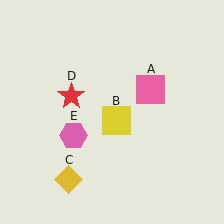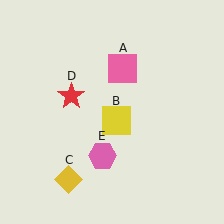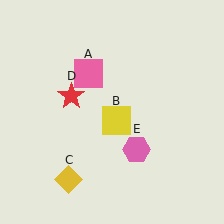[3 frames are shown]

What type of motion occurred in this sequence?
The pink square (object A), pink hexagon (object E) rotated counterclockwise around the center of the scene.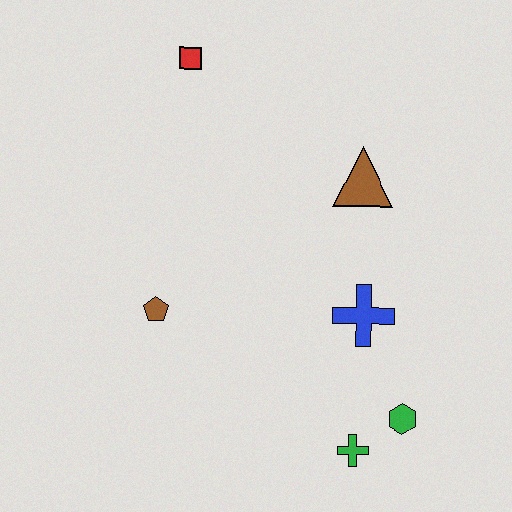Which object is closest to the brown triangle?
The blue cross is closest to the brown triangle.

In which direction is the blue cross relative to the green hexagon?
The blue cross is above the green hexagon.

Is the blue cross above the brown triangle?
No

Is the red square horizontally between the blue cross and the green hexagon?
No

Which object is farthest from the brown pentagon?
The green hexagon is farthest from the brown pentagon.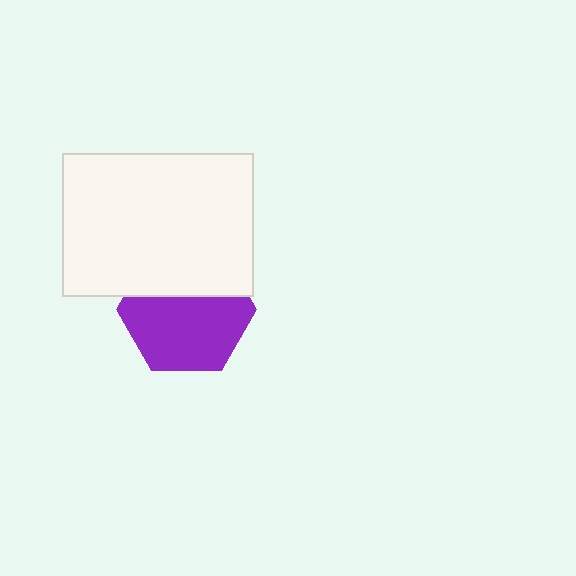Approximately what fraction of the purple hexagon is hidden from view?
Roughly 38% of the purple hexagon is hidden behind the white rectangle.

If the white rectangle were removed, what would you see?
You would see the complete purple hexagon.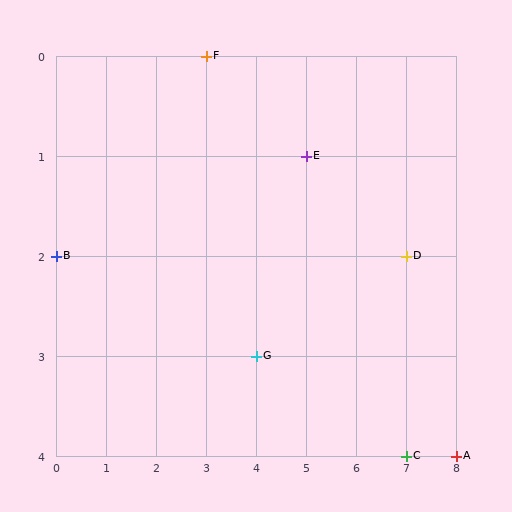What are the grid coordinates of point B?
Point B is at grid coordinates (0, 2).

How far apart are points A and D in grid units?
Points A and D are 1 column and 2 rows apart (about 2.2 grid units diagonally).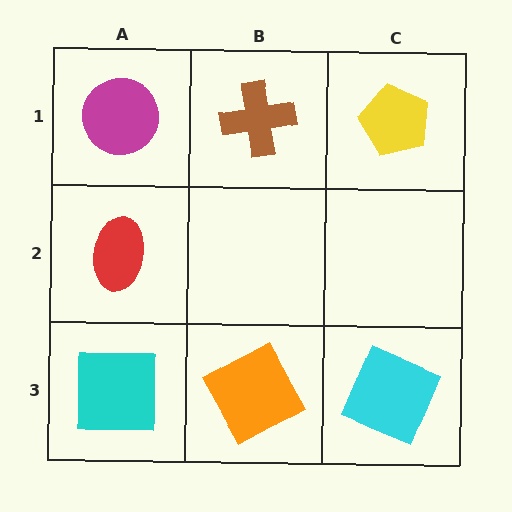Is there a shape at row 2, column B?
No, that cell is empty.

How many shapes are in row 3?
3 shapes.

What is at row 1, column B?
A brown cross.